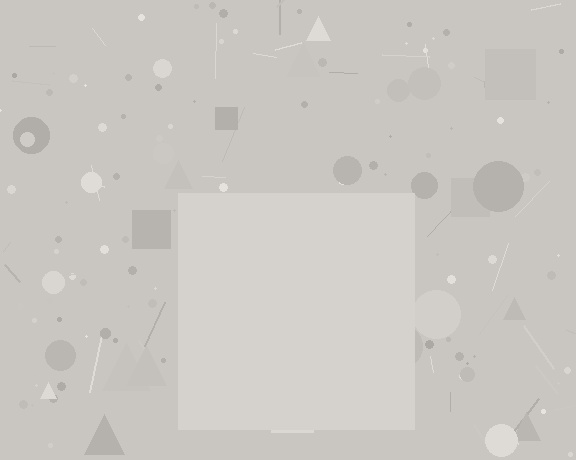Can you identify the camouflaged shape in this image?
The camouflaged shape is a square.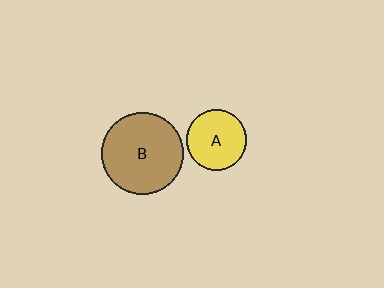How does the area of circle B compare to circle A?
Approximately 1.8 times.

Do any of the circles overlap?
No, none of the circles overlap.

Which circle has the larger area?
Circle B (brown).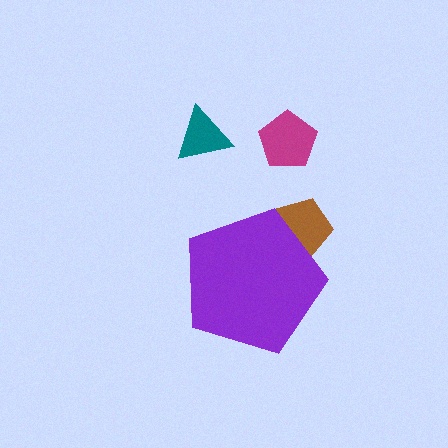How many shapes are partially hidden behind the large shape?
1 shape is partially hidden.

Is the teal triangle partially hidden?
No, the teal triangle is fully visible.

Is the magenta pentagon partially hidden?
No, the magenta pentagon is fully visible.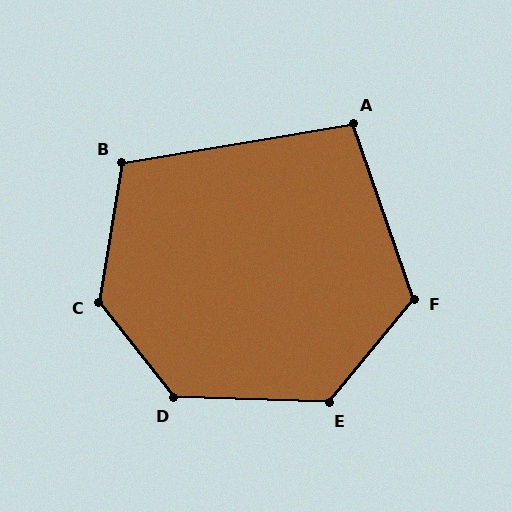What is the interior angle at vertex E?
Approximately 128 degrees (obtuse).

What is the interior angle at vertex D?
Approximately 130 degrees (obtuse).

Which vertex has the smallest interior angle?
A, at approximately 100 degrees.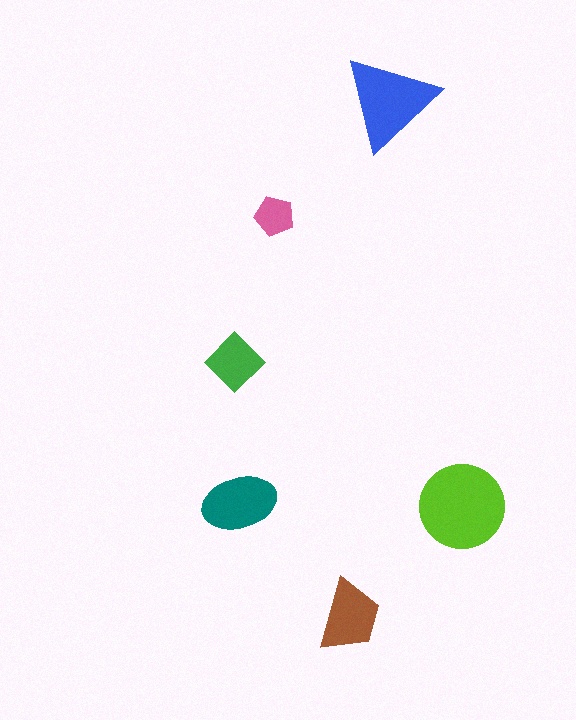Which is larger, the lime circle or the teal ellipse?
The lime circle.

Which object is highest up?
The blue triangle is topmost.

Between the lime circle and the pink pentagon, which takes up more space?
The lime circle.